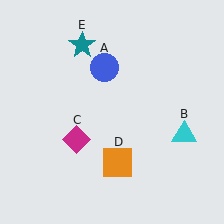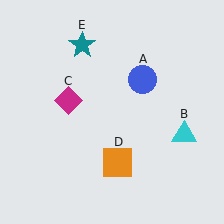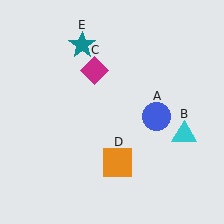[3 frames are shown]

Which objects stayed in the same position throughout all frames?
Cyan triangle (object B) and orange square (object D) and teal star (object E) remained stationary.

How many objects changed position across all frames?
2 objects changed position: blue circle (object A), magenta diamond (object C).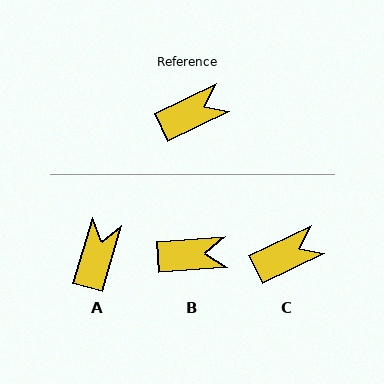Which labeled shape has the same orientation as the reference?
C.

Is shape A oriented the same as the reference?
No, it is off by about 48 degrees.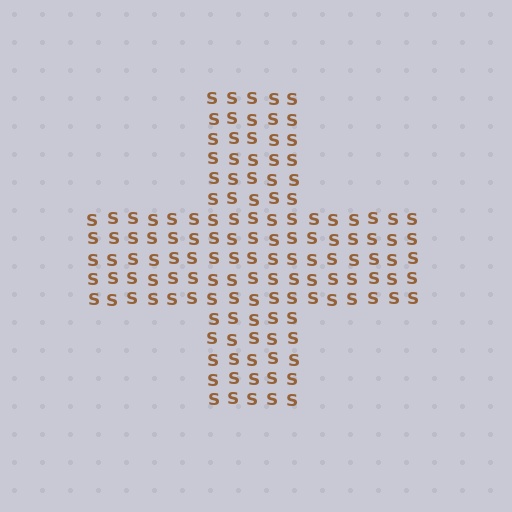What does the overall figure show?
The overall figure shows a cross.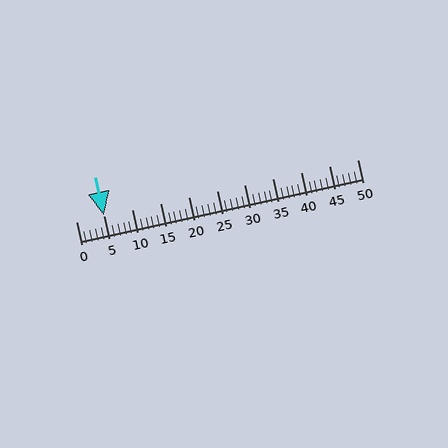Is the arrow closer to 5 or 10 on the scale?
The arrow is closer to 5.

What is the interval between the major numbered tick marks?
The major tick marks are spaced 5 units apart.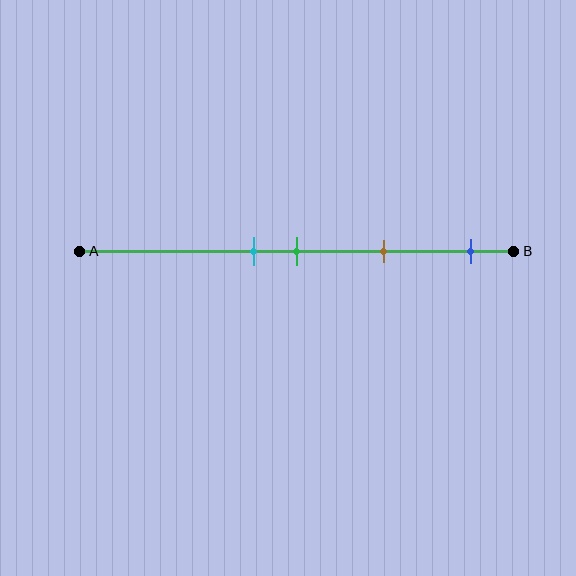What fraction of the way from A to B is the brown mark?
The brown mark is approximately 70% (0.7) of the way from A to B.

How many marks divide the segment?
There are 4 marks dividing the segment.